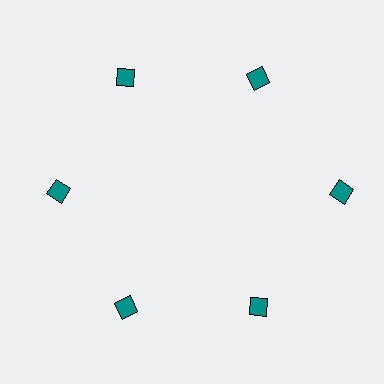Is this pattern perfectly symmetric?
No. The 6 teal diamonds are arranged in a ring, but one element near the 3 o'clock position is pushed outward from the center, breaking the 6-fold rotational symmetry.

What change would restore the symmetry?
The symmetry would be restored by moving it inward, back onto the ring so that all 6 diamonds sit at equal angles and equal distance from the center.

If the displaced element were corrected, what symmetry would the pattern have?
It would have 6-fold rotational symmetry — the pattern would map onto itself every 60 degrees.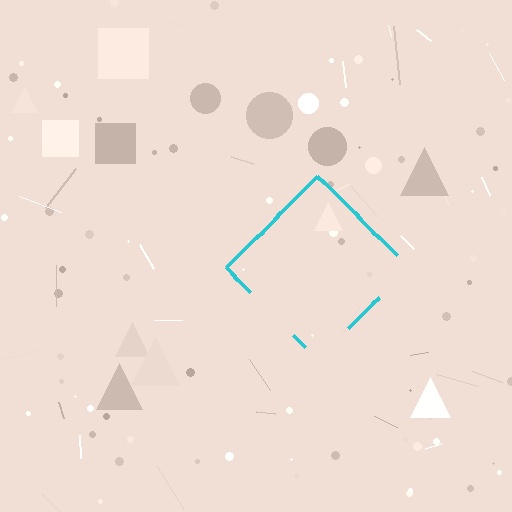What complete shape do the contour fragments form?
The contour fragments form a diamond.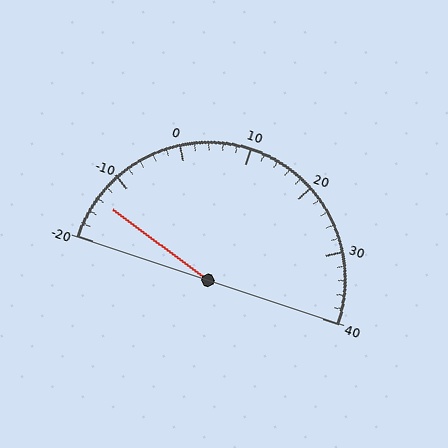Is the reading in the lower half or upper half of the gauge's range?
The reading is in the lower half of the range (-20 to 40).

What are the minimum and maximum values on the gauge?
The gauge ranges from -20 to 40.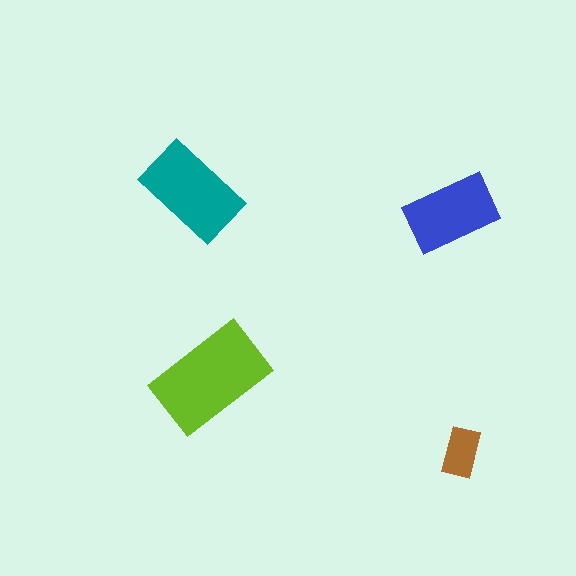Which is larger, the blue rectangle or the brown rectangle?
The blue one.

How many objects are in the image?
There are 4 objects in the image.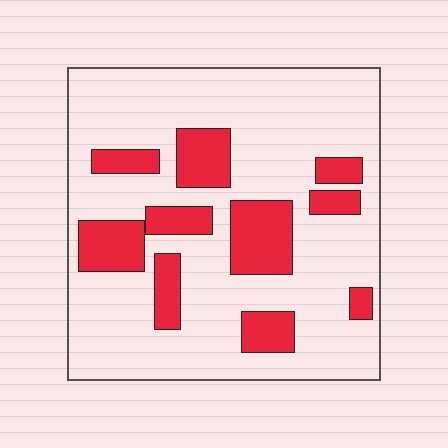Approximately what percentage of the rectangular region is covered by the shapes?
Approximately 25%.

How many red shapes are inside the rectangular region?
10.